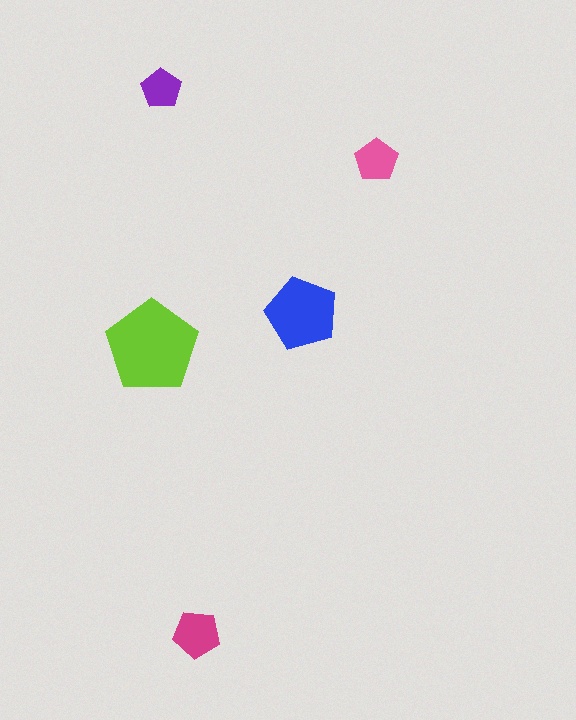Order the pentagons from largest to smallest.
the lime one, the blue one, the magenta one, the pink one, the purple one.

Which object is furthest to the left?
The lime pentagon is leftmost.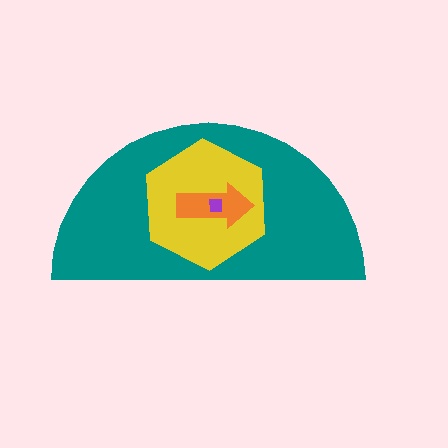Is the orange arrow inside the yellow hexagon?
Yes.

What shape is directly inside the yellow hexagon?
The orange arrow.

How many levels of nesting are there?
4.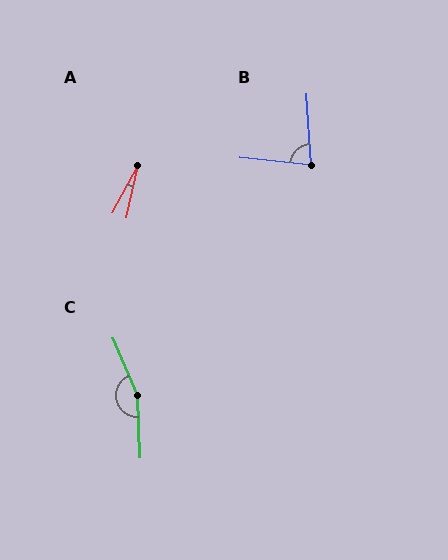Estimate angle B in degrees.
Approximately 81 degrees.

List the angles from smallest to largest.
A (16°), B (81°), C (159°).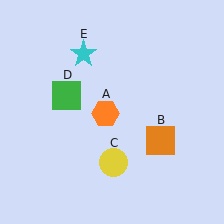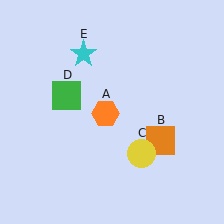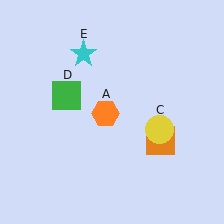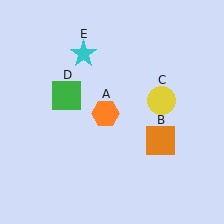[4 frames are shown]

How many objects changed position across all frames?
1 object changed position: yellow circle (object C).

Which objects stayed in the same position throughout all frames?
Orange hexagon (object A) and orange square (object B) and green square (object D) and cyan star (object E) remained stationary.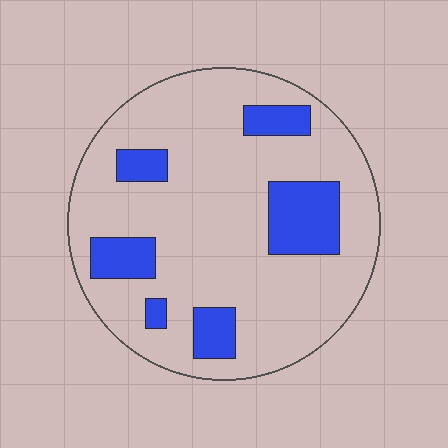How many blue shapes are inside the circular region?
6.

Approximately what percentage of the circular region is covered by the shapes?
Approximately 20%.